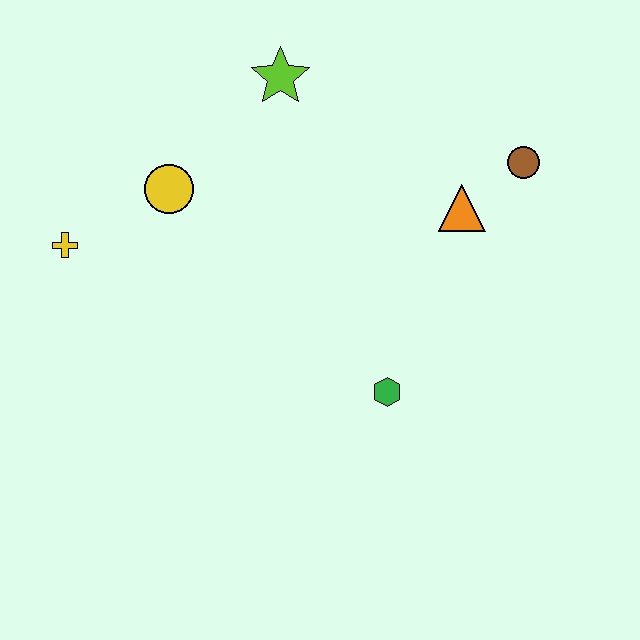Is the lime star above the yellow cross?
Yes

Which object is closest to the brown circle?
The orange triangle is closest to the brown circle.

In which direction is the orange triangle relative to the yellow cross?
The orange triangle is to the right of the yellow cross.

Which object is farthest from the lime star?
The green hexagon is farthest from the lime star.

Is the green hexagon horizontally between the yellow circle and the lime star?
No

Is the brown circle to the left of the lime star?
No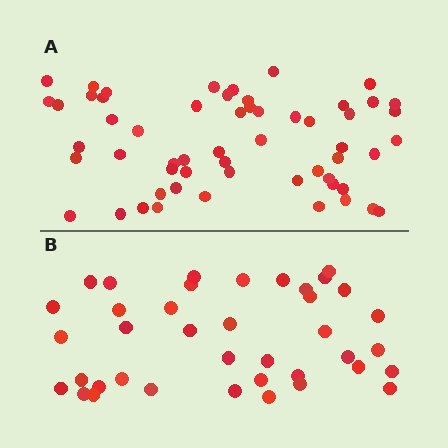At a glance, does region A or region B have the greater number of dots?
Region A (the top region) has more dots.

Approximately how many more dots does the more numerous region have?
Region A has approximately 20 more dots than region B.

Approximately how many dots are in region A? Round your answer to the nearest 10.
About 60 dots. (The exact count is 57, which rounds to 60.)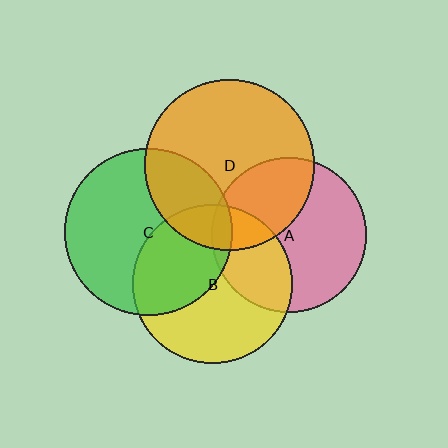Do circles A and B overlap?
Yes.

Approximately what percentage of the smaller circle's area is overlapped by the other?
Approximately 30%.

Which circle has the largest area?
Circle D (orange).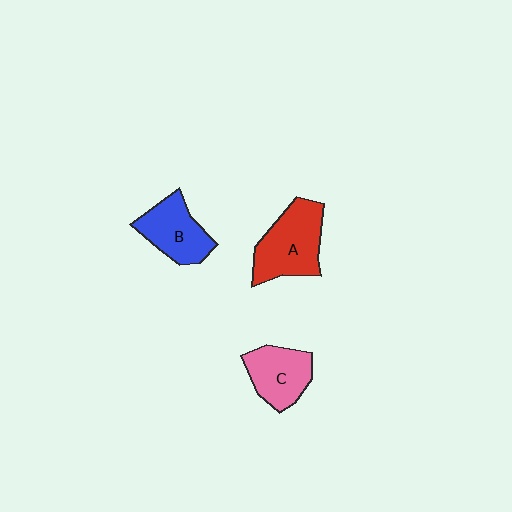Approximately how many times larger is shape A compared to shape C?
Approximately 1.3 times.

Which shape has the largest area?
Shape A (red).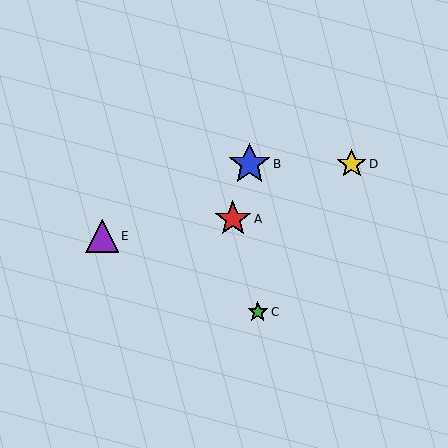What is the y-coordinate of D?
Object D is at y≈164.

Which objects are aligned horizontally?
Objects B, D are aligned horizontally.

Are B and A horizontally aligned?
No, B is at y≈164 and A is at y≈219.